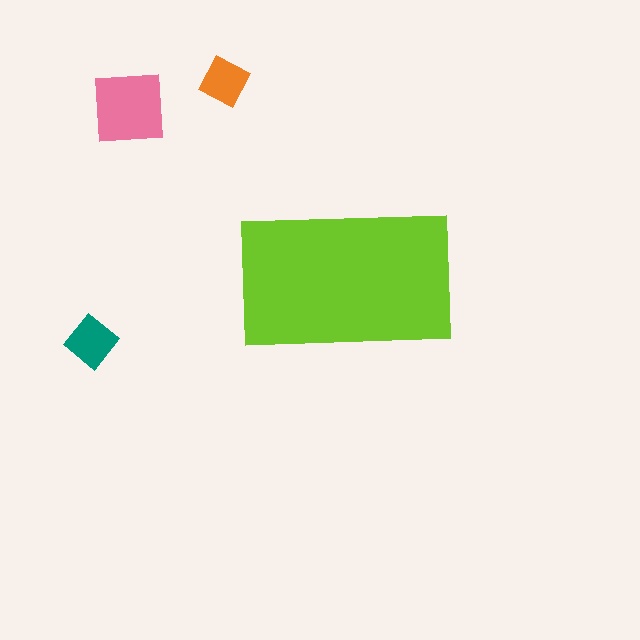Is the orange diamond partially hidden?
No, the orange diamond is fully visible.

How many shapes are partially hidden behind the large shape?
0 shapes are partially hidden.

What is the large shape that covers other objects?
A lime rectangle.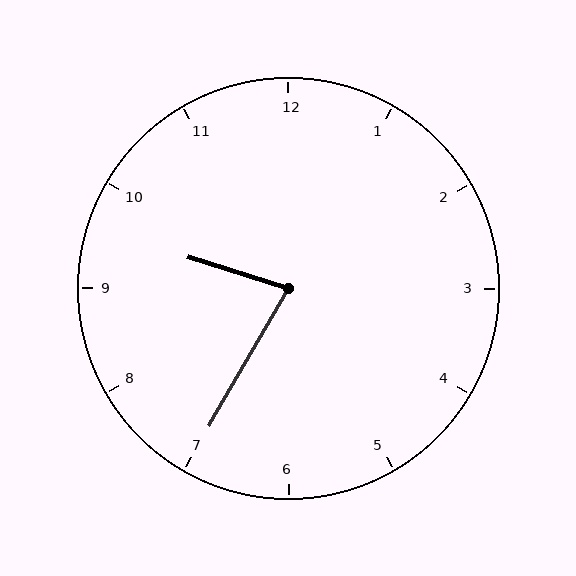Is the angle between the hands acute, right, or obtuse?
It is acute.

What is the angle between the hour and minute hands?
Approximately 78 degrees.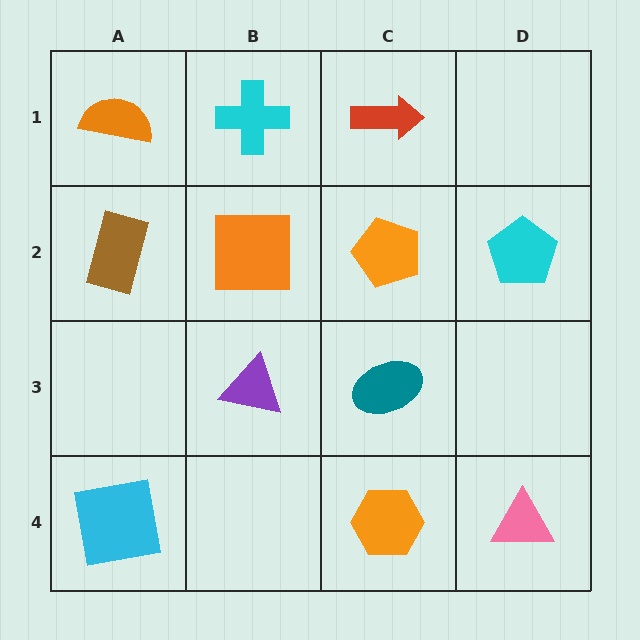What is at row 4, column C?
An orange hexagon.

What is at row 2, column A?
A brown rectangle.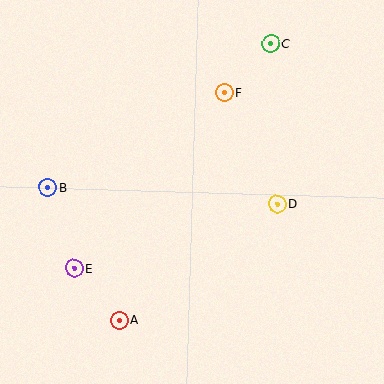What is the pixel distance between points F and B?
The distance between F and B is 201 pixels.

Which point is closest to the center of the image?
Point D at (277, 204) is closest to the center.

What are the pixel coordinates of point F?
Point F is at (224, 93).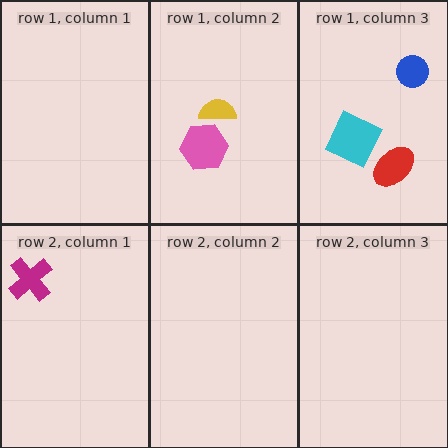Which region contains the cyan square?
The row 1, column 3 region.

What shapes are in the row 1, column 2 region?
The yellow semicircle, the pink hexagon.